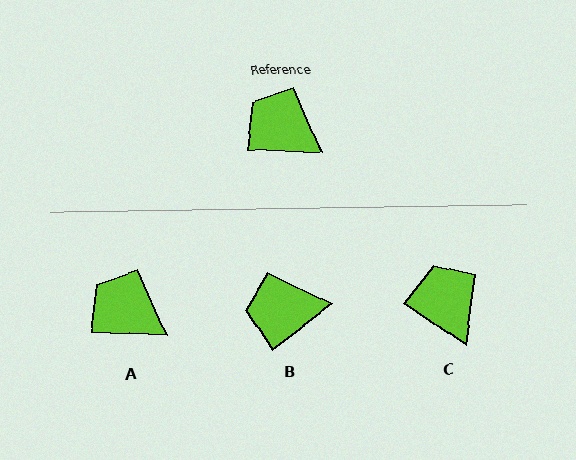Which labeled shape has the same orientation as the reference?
A.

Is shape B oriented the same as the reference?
No, it is off by about 40 degrees.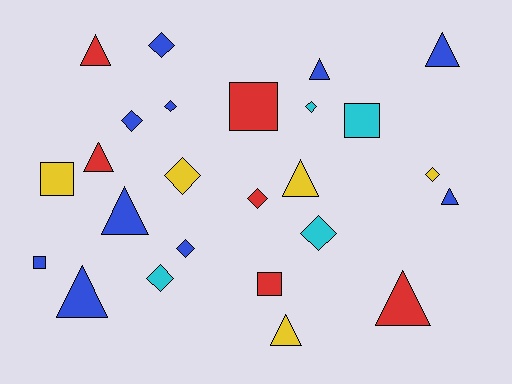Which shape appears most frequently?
Diamond, with 10 objects.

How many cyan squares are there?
There is 1 cyan square.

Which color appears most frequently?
Blue, with 10 objects.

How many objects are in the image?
There are 25 objects.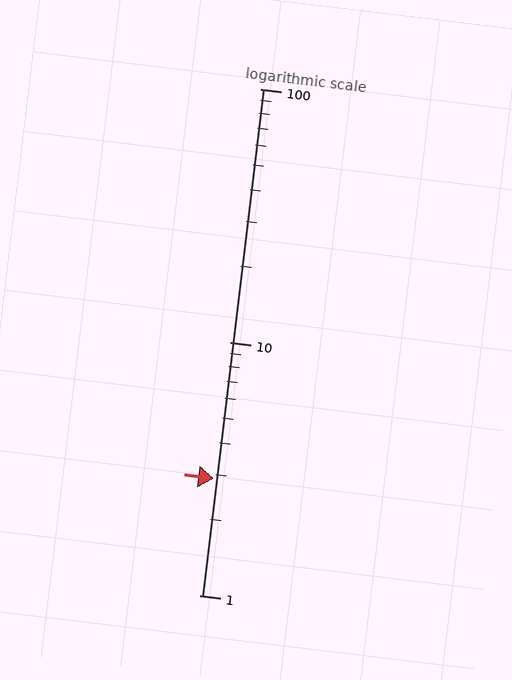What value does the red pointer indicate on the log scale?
The pointer indicates approximately 2.9.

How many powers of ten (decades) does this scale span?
The scale spans 2 decades, from 1 to 100.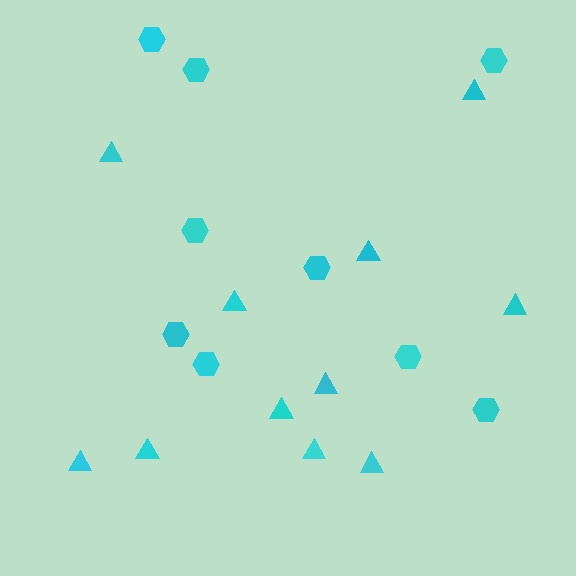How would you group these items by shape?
There are 2 groups: one group of hexagons (9) and one group of triangles (11).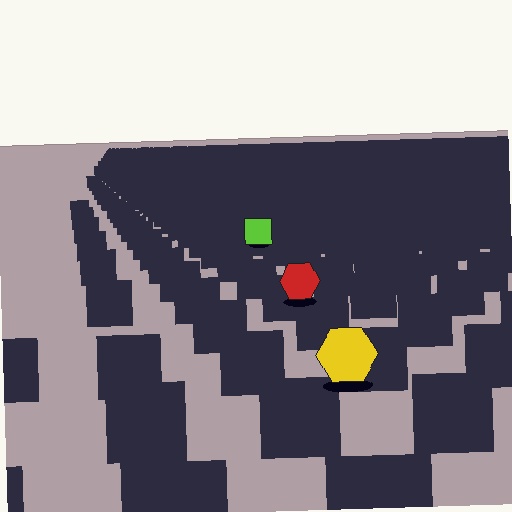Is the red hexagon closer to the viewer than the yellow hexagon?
No. The yellow hexagon is closer — you can tell from the texture gradient: the ground texture is coarser near it.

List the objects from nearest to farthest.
From nearest to farthest: the yellow hexagon, the red hexagon, the lime square.